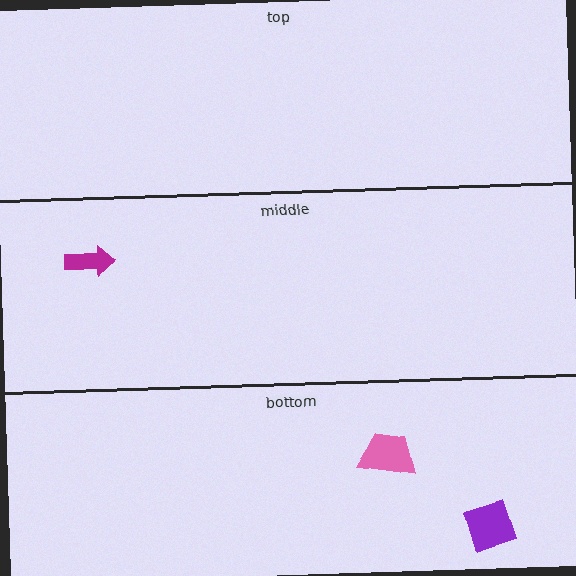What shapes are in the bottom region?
The pink trapezoid, the purple diamond.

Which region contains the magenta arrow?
The middle region.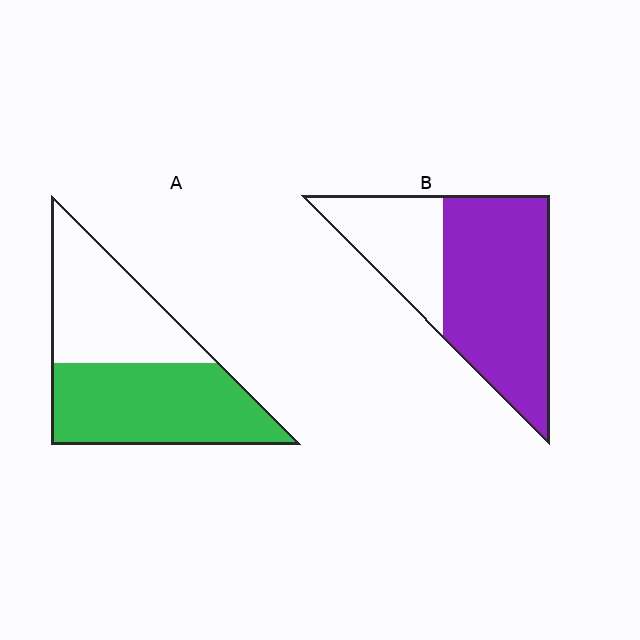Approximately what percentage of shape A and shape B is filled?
A is approximately 55% and B is approximately 65%.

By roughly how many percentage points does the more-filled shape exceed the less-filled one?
By roughly 15 percentage points (B over A).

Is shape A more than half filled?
Yes.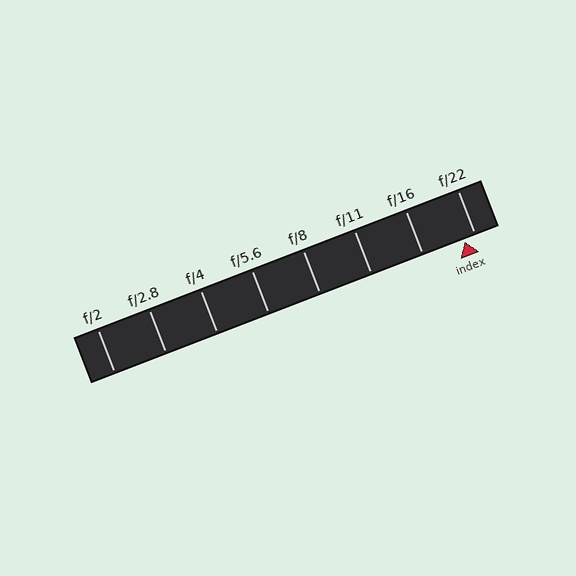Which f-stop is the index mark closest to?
The index mark is closest to f/22.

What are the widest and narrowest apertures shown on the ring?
The widest aperture shown is f/2 and the narrowest is f/22.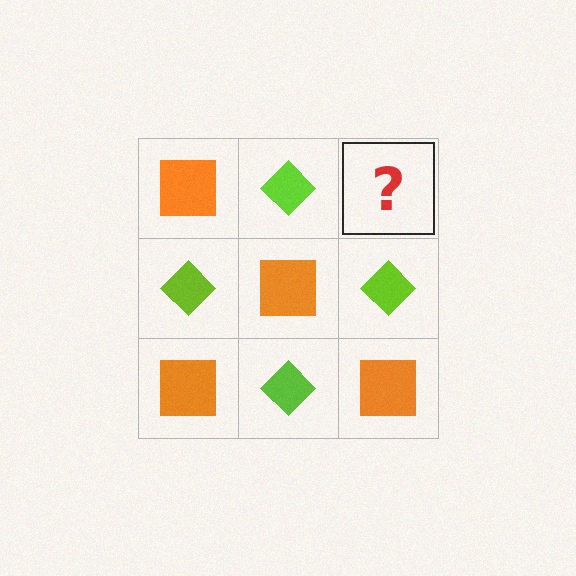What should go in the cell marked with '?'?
The missing cell should contain an orange square.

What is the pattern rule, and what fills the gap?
The rule is that it alternates orange square and lime diamond in a checkerboard pattern. The gap should be filled with an orange square.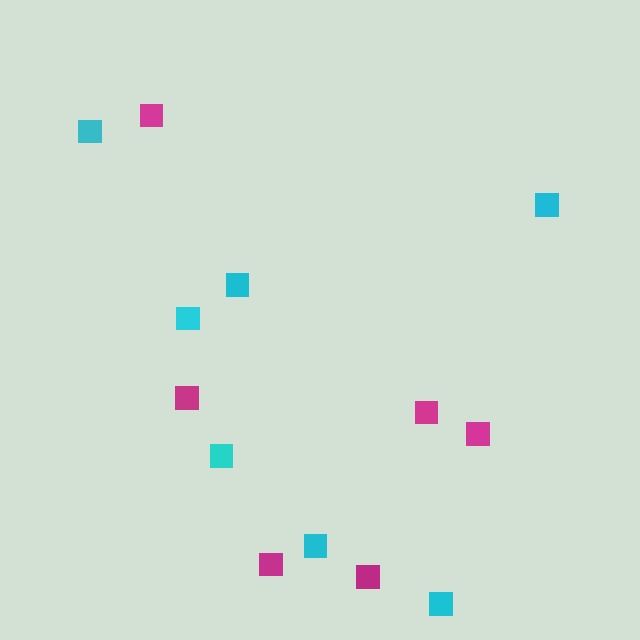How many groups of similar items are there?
There are 2 groups: one group of magenta squares (6) and one group of cyan squares (7).